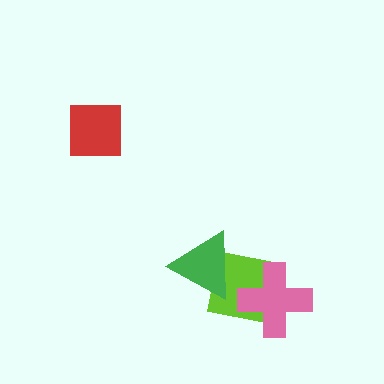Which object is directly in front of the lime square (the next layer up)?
The pink cross is directly in front of the lime square.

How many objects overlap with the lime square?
2 objects overlap with the lime square.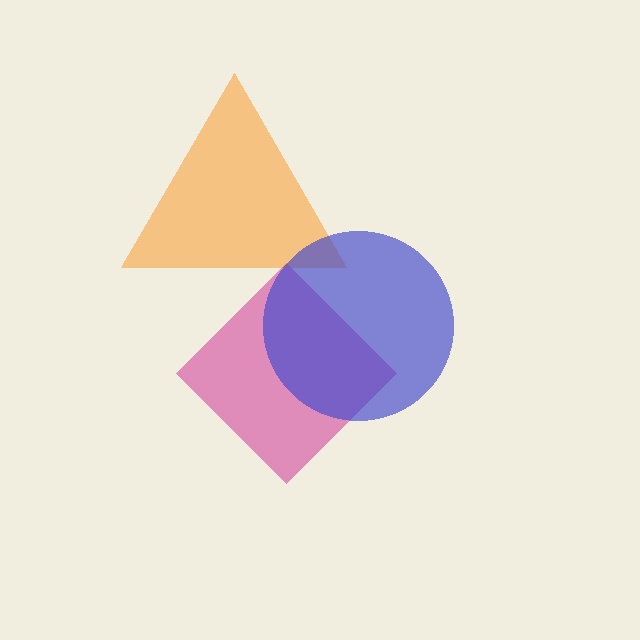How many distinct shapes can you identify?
There are 3 distinct shapes: a magenta diamond, an orange triangle, a blue circle.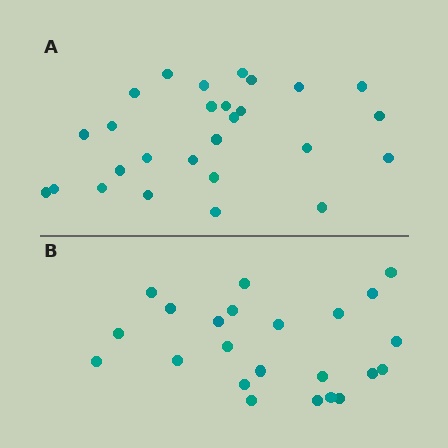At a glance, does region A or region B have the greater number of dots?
Region A (the top region) has more dots.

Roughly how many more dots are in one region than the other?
Region A has about 4 more dots than region B.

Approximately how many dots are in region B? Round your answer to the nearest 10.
About 20 dots. (The exact count is 23, which rounds to 20.)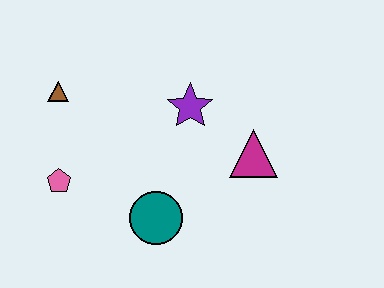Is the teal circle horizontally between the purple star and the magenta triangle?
No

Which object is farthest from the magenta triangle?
The brown triangle is farthest from the magenta triangle.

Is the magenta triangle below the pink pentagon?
No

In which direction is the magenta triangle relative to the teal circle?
The magenta triangle is to the right of the teal circle.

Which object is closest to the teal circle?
The pink pentagon is closest to the teal circle.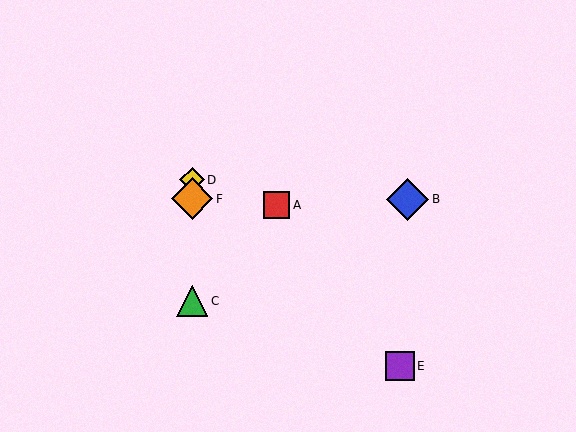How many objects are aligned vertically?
3 objects (C, D, F) are aligned vertically.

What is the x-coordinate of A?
Object A is at x≈276.